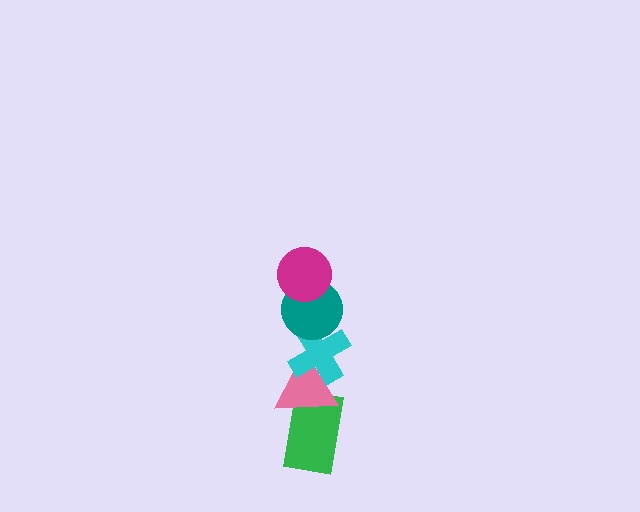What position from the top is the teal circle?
The teal circle is 2nd from the top.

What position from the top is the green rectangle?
The green rectangle is 5th from the top.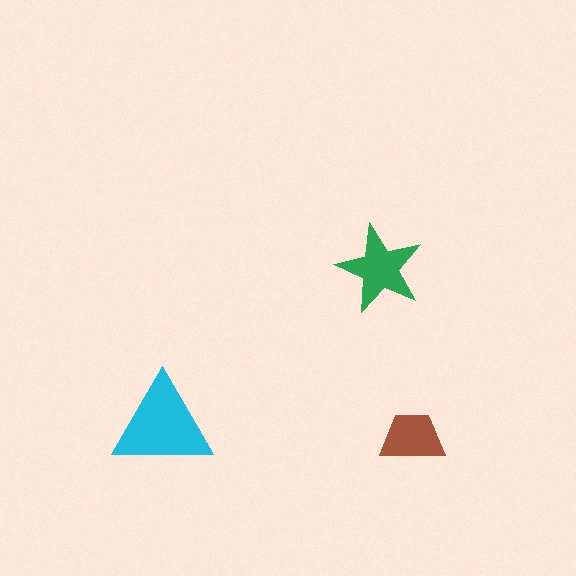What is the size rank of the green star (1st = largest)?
2nd.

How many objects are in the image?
There are 3 objects in the image.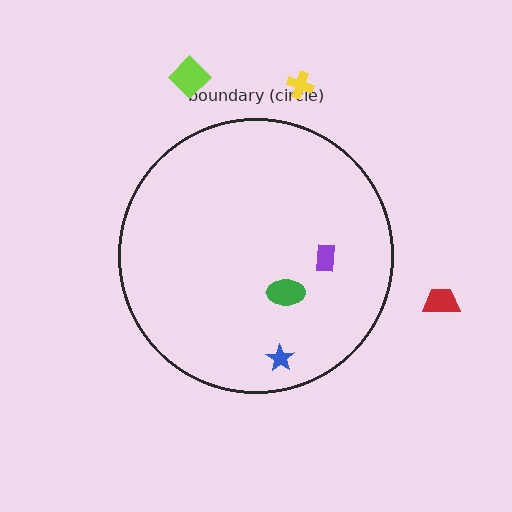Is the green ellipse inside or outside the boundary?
Inside.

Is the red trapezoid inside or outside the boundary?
Outside.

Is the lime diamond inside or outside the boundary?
Outside.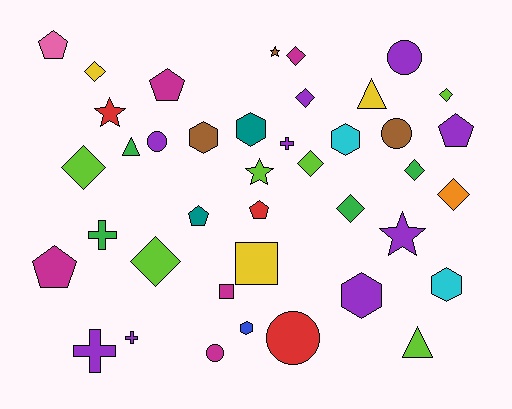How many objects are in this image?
There are 40 objects.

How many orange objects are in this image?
There is 1 orange object.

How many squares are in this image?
There are 2 squares.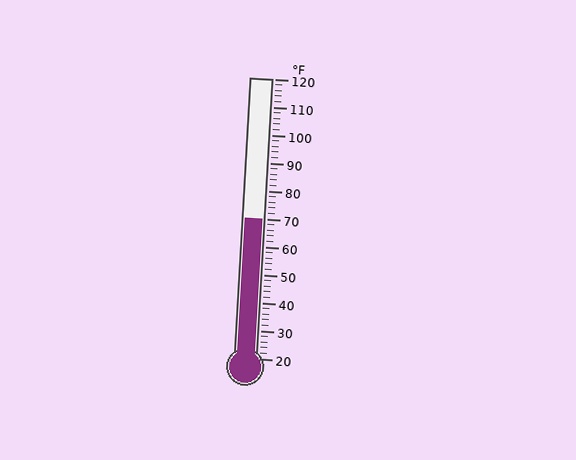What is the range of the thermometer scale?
The thermometer scale ranges from 20°F to 120°F.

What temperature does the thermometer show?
The thermometer shows approximately 70°F.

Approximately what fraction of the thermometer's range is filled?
The thermometer is filled to approximately 50% of its range.